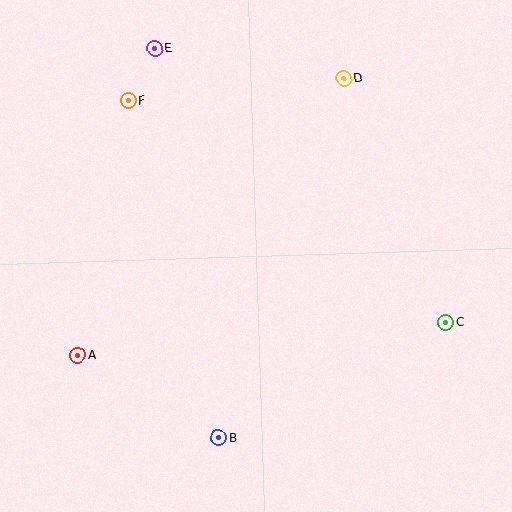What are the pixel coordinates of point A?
Point A is at (78, 355).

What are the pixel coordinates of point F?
Point F is at (128, 101).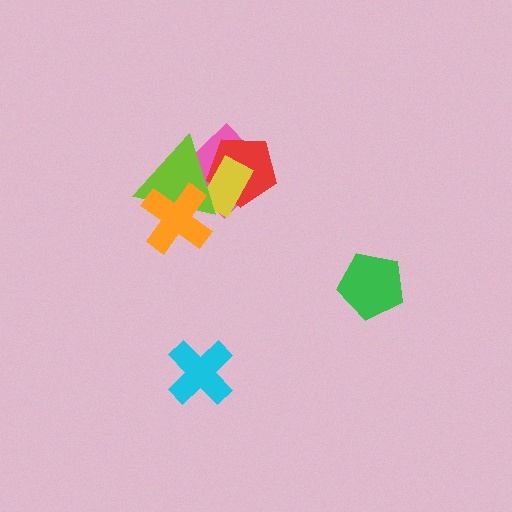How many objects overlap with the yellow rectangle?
3 objects overlap with the yellow rectangle.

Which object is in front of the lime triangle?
The orange cross is in front of the lime triangle.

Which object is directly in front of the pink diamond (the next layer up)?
The red pentagon is directly in front of the pink diamond.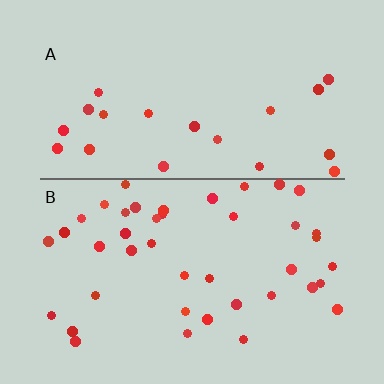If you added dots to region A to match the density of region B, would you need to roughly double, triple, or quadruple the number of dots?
Approximately double.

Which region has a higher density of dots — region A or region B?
B (the bottom).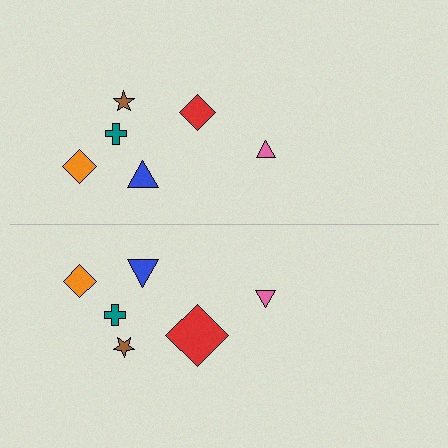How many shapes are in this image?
There are 12 shapes in this image.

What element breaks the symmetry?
The red diamond on the bottom side has a different size than its mirror counterpart.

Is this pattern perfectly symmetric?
No, the pattern is not perfectly symmetric. The red diamond on the bottom side has a different size than its mirror counterpart.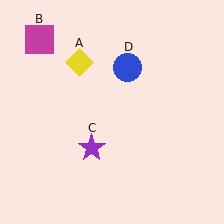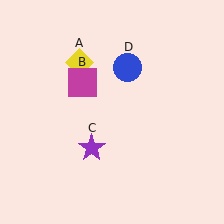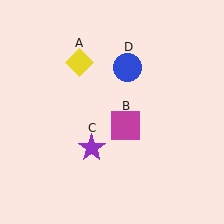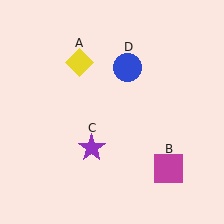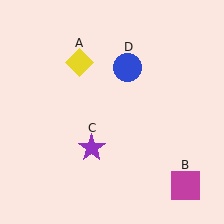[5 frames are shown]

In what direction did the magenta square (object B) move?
The magenta square (object B) moved down and to the right.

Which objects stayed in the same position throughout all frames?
Yellow diamond (object A) and purple star (object C) and blue circle (object D) remained stationary.